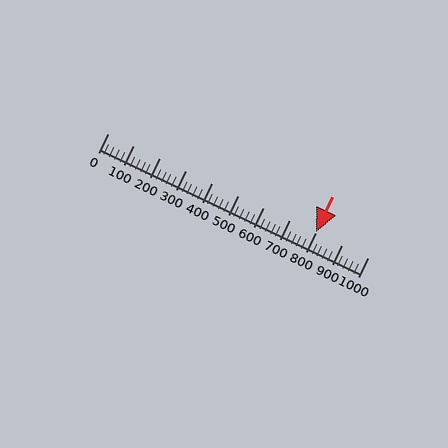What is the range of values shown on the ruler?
The ruler shows values from 0 to 1000.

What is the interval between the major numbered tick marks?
The major tick marks are spaced 100 units apart.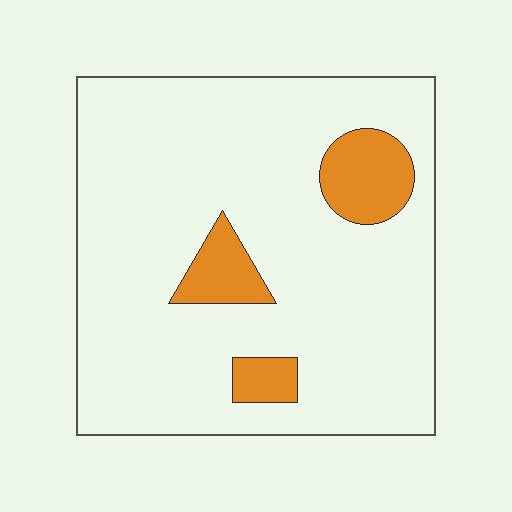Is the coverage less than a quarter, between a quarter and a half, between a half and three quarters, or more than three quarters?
Less than a quarter.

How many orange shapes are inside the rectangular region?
3.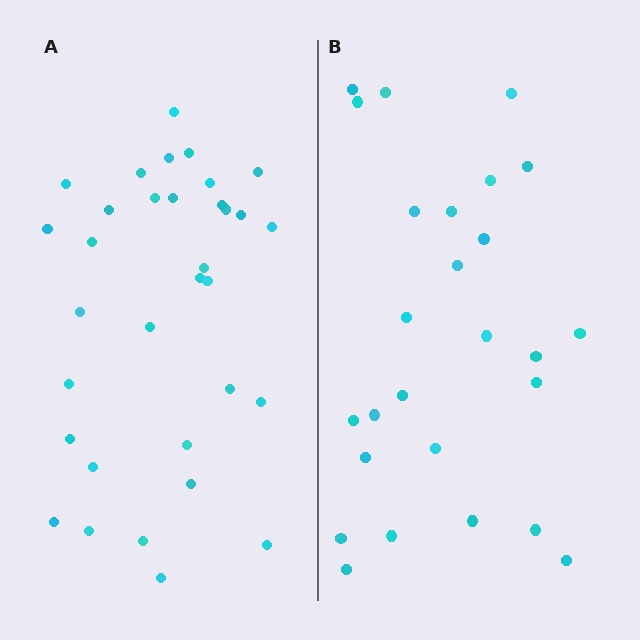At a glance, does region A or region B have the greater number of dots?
Region A (the left region) has more dots.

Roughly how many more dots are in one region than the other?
Region A has roughly 8 or so more dots than region B.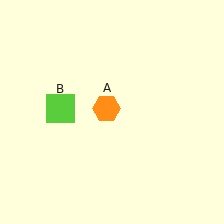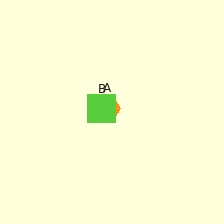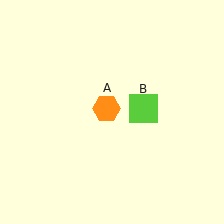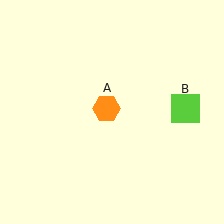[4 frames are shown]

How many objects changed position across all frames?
1 object changed position: lime square (object B).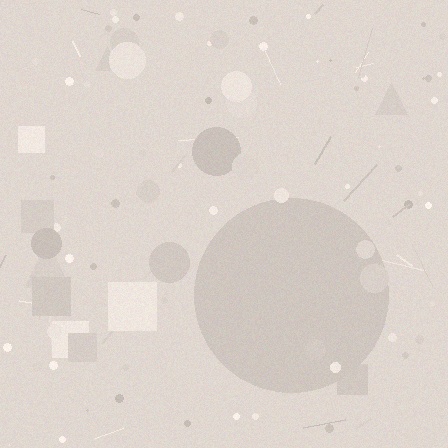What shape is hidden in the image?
A circle is hidden in the image.